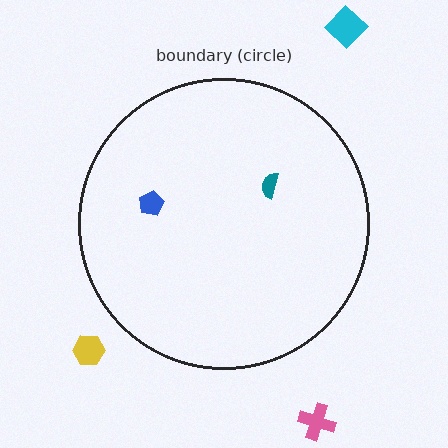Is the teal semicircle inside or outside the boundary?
Inside.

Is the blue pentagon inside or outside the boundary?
Inside.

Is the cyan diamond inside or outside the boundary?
Outside.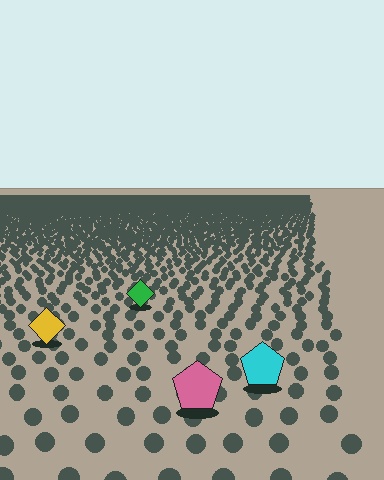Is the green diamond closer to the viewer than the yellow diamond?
No. The yellow diamond is closer — you can tell from the texture gradient: the ground texture is coarser near it.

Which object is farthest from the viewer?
The green diamond is farthest from the viewer. It appears smaller and the ground texture around it is denser.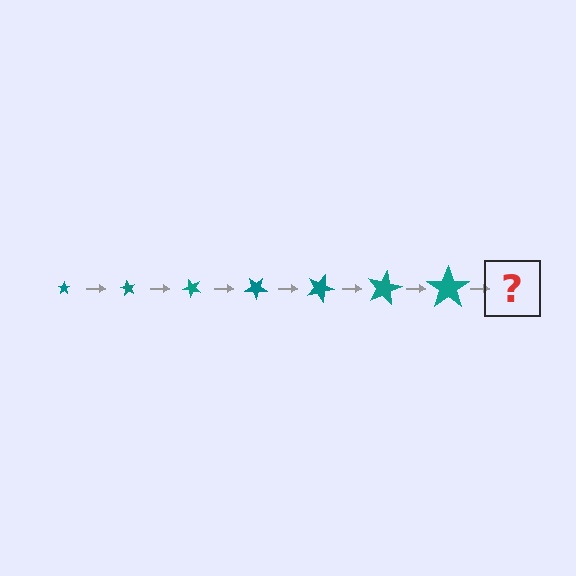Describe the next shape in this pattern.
It should be a star, larger than the previous one and rotated 420 degrees from the start.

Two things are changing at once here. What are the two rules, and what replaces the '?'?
The two rules are that the star grows larger each step and it rotates 60 degrees each step. The '?' should be a star, larger than the previous one and rotated 420 degrees from the start.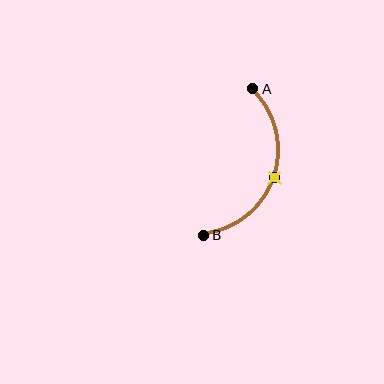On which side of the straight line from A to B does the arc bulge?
The arc bulges to the right of the straight line connecting A and B.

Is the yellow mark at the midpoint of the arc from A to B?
Yes. The yellow mark lies on the arc at equal arc-length from both A and B — it is the arc midpoint.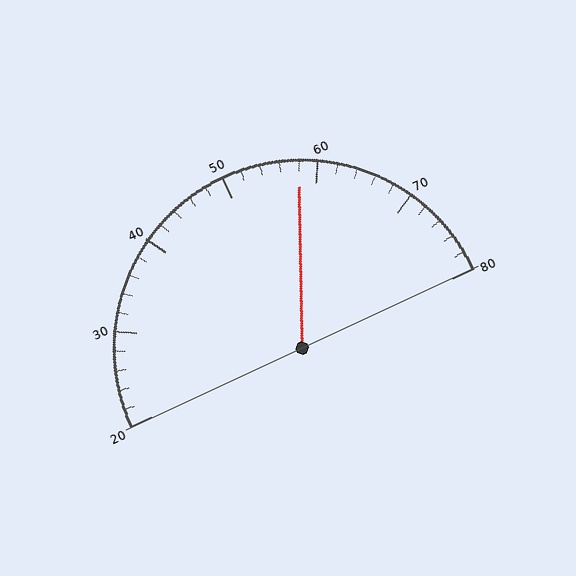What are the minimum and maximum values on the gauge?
The gauge ranges from 20 to 80.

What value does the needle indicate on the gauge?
The needle indicates approximately 58.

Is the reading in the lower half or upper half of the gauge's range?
The reading is in the upper half of the range (20 to 80).